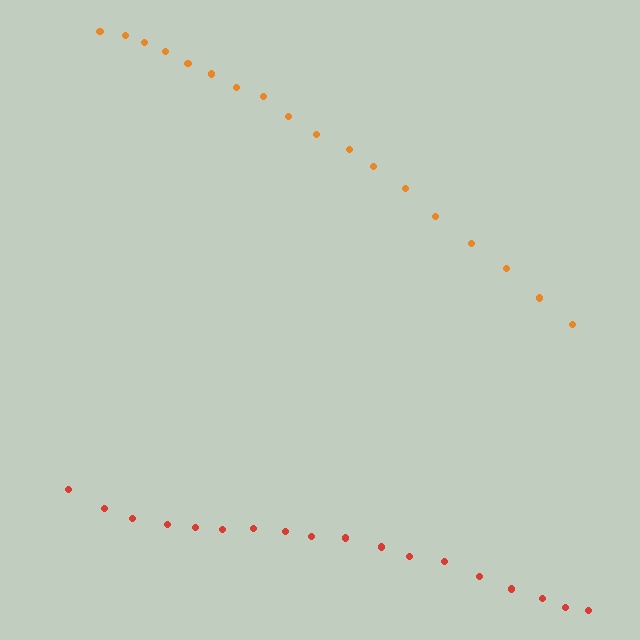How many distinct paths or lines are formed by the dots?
There are 2 distinct paths.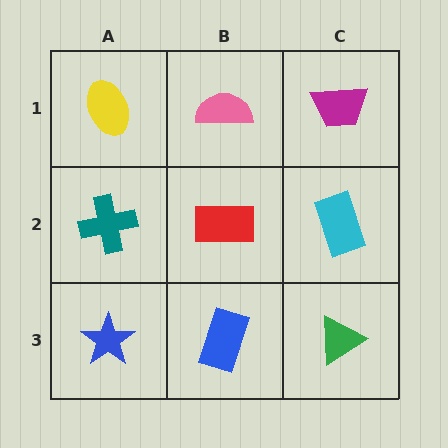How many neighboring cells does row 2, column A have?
3.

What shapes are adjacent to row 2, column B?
A pink semicircle (row 1, column B), a blue rectangle (row 3, column B), a teal cross (row 2, column A), a cyan rectangle (row 2, column C).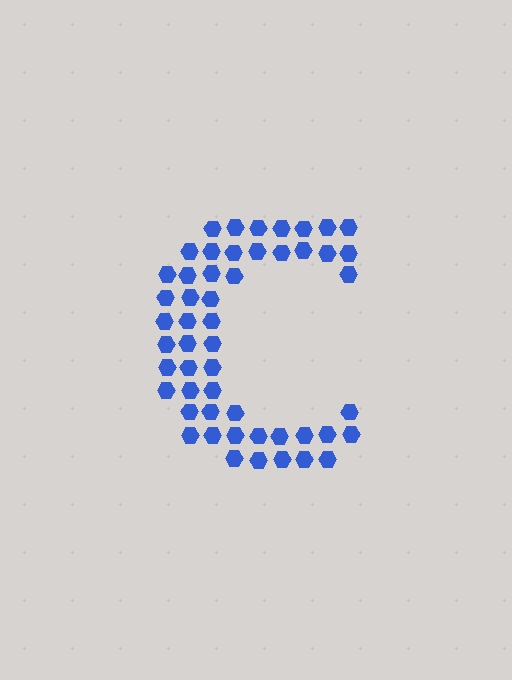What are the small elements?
The small elements are hexagons.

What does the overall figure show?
The overall figure shows the letter C.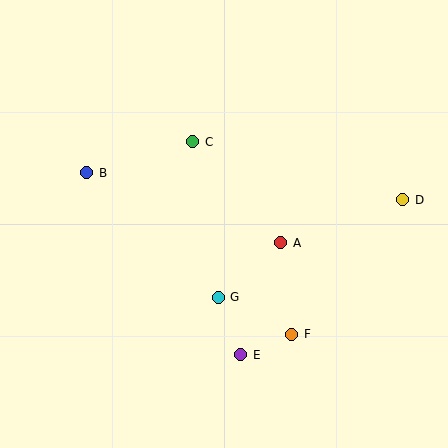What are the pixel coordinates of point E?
Point E is at (241, 355).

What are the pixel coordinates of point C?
Point C is at (193, 142).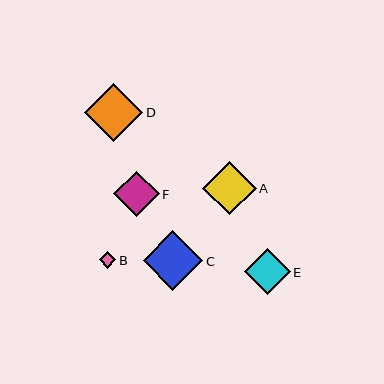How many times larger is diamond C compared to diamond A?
Diamond C is approximately 1.1 times the size of diamond A.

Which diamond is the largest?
Diamond C is the largest with a size of approximately 60 pixels.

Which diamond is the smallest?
Diamond B is the smallest with a size of approximately 17 pixels.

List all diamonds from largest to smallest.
From largest to smallest: C, D, A, E, F, B.